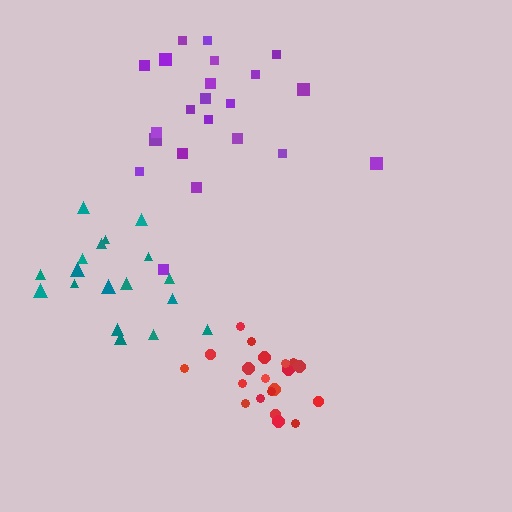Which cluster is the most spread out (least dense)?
Teal.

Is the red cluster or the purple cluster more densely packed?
Red.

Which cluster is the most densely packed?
Red.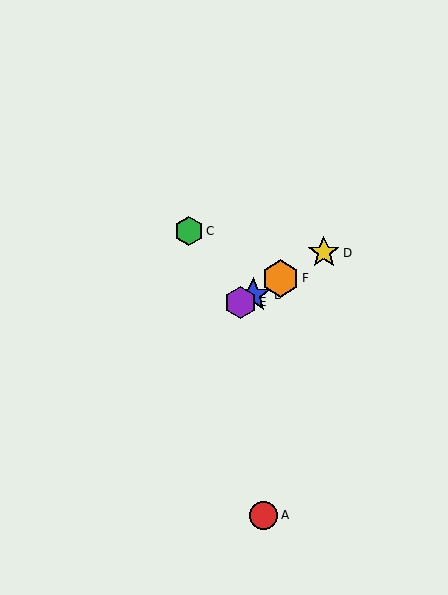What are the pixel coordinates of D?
Object D is at (324, 253).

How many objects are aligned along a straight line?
4 objects (B, D, E, F) are aligned along a straight line.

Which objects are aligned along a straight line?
Objects B, D, E, F are aligned along a straight line.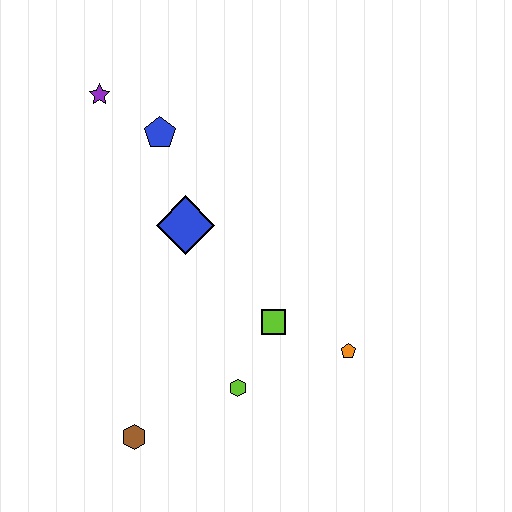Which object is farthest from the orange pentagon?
The purple star is farthest from the orange pentagon.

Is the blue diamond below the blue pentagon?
Yes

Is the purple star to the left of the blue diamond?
Yes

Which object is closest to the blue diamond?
The blue pentagon is closest to the blue diamond.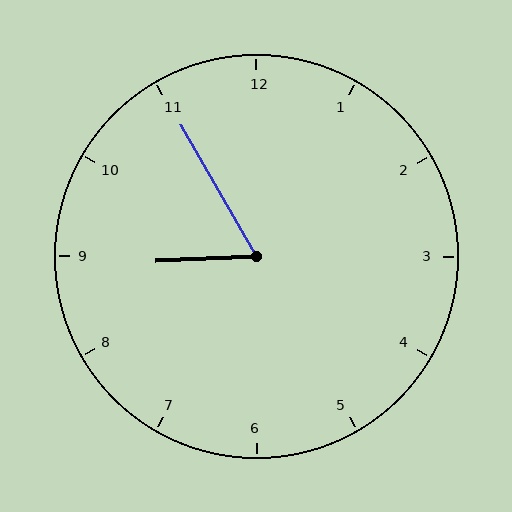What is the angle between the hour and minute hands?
Approximately 62 degrees.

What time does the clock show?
8:55.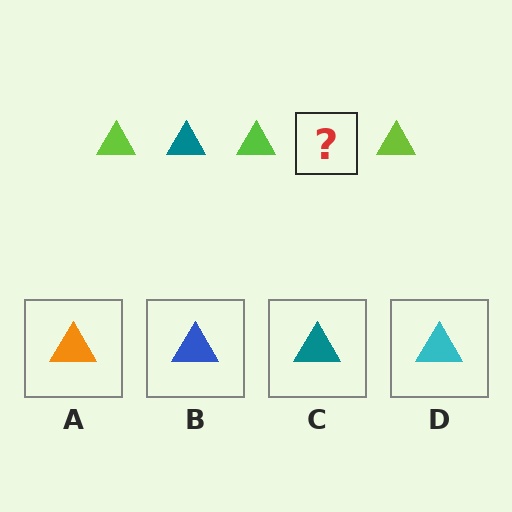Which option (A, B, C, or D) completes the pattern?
C.